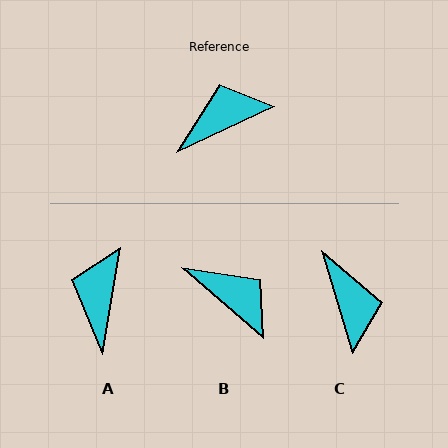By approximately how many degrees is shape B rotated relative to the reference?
Approximately 66 degrees clockwise.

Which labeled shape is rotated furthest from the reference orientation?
C, about 98 degrees away.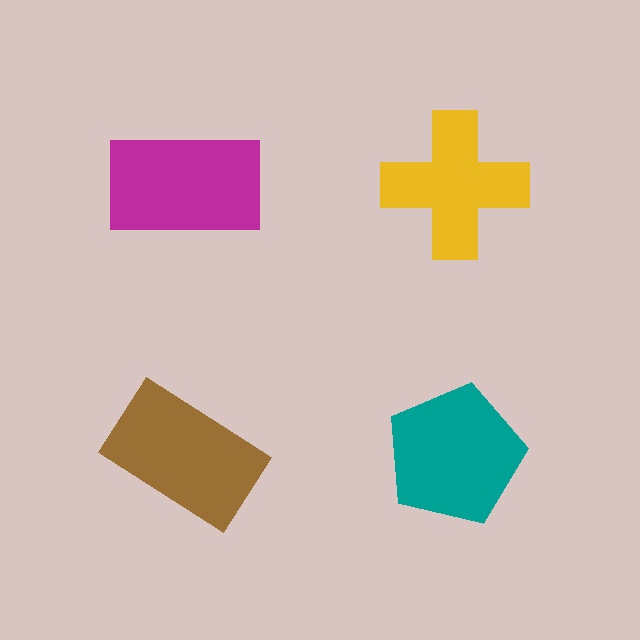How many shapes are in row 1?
2 shapes.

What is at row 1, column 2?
A yellow cross.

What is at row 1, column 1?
A magenta rectangle.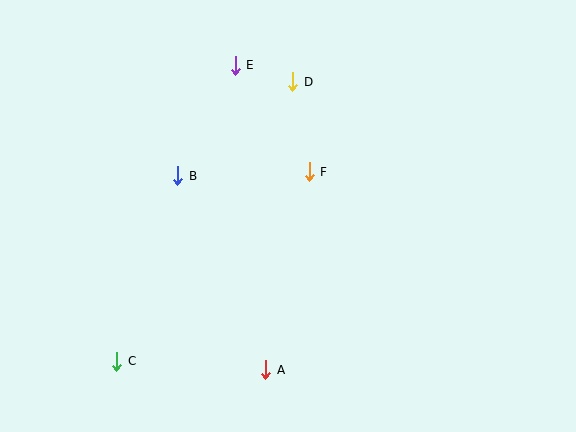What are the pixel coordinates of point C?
Point C is at (117, 361).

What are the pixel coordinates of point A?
Point A is at (266, 370).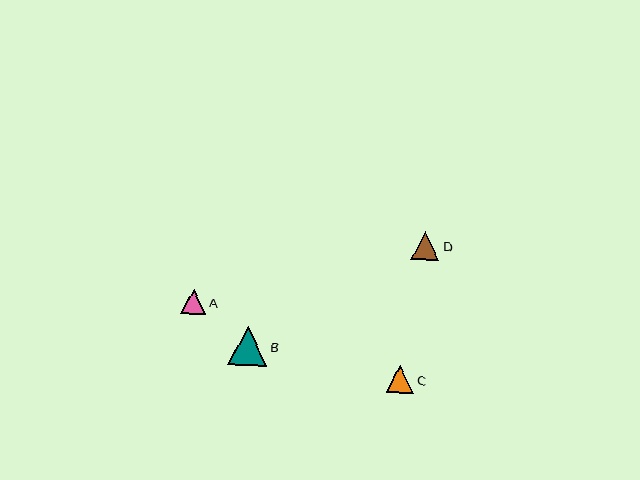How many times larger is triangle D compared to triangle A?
Triangle D is approximately 1.1 times the size of triangle A.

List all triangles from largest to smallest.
From largest to smallest: B, D, C, A.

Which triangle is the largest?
Triangle B is the largest with a size of approximately 39 pixels.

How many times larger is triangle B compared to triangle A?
Triangle B is approximately 1.5 times the size of triangle A.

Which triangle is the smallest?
Triangle A is the smallest with a size of approximately 25 pixels.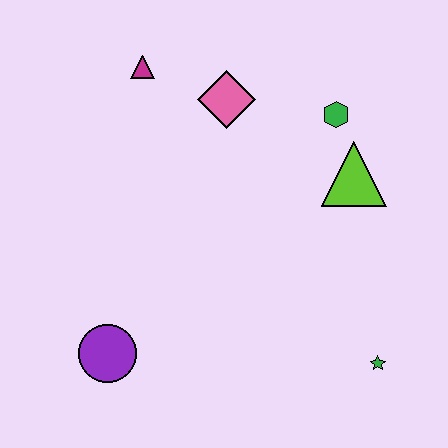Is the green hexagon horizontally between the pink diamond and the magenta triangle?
No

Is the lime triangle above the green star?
Yes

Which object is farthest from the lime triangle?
The purple circle is farthest from the lime triangle.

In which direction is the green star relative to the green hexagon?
The green star is below the green hexagon.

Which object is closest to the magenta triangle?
The pink diamond is closest to the magenta triangle.